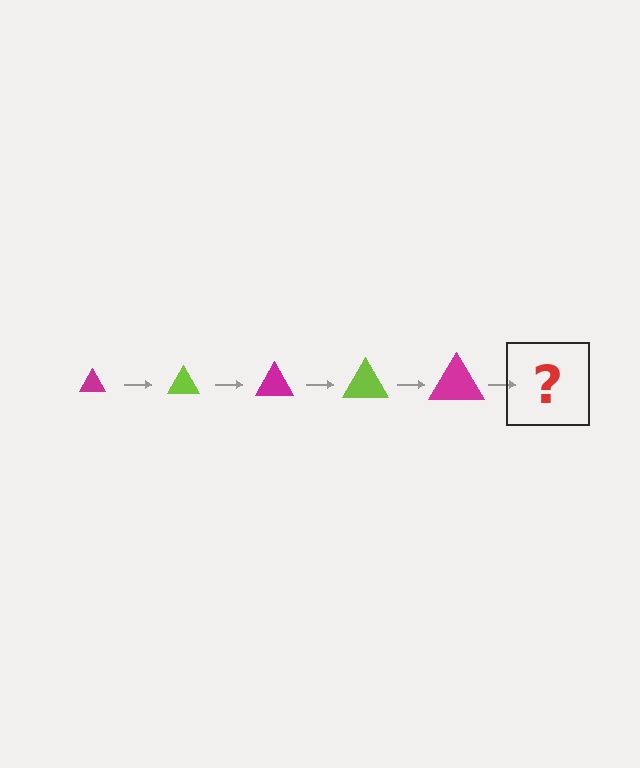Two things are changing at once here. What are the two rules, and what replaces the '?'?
The two rules are that the triangle grows larger each step and the color cycles through magenta and lime. The '?' should be a lime triangle, larger than the previous one.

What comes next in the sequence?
The next element should be a lime triangle, larger than the previous one.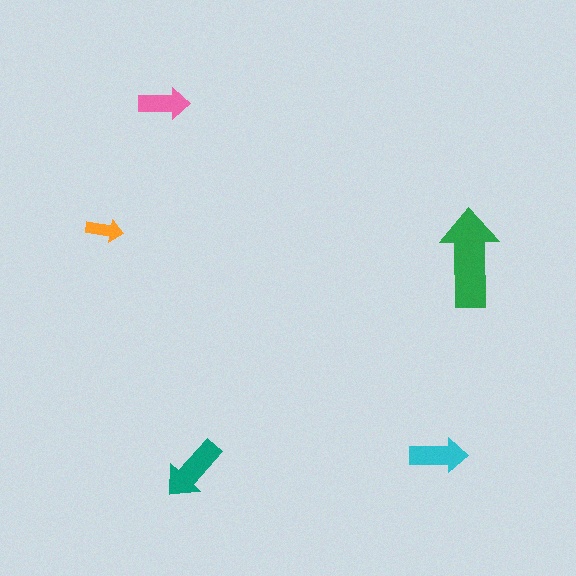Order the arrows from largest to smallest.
the green one, the teal one, the cyan one, the pink one, the orange one.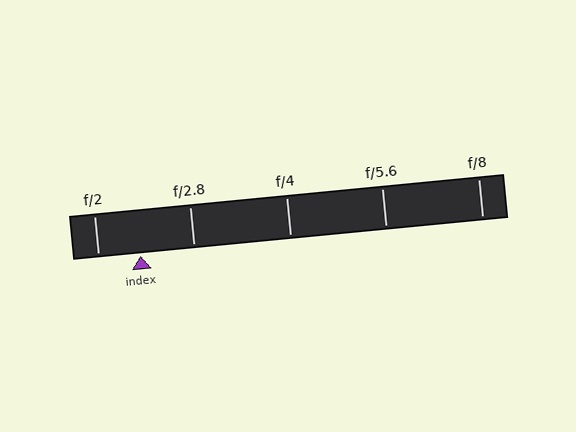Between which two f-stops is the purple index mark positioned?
The index mark is between f/2 and f/2.8.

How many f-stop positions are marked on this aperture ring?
There are 5 f-stop positions marked.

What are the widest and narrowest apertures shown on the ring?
The widest aperture shown is f/2 and the narrowest is f/8.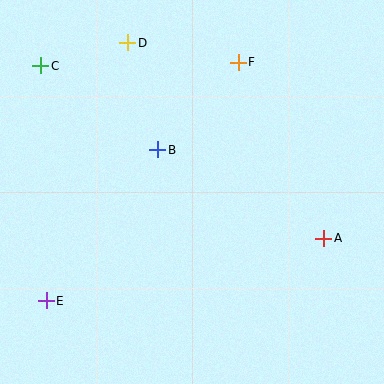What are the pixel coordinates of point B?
Point B is at (158, 150).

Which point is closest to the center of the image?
Point B at (158, 150) is closest to the center.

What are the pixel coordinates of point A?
Point A is at (324, 238).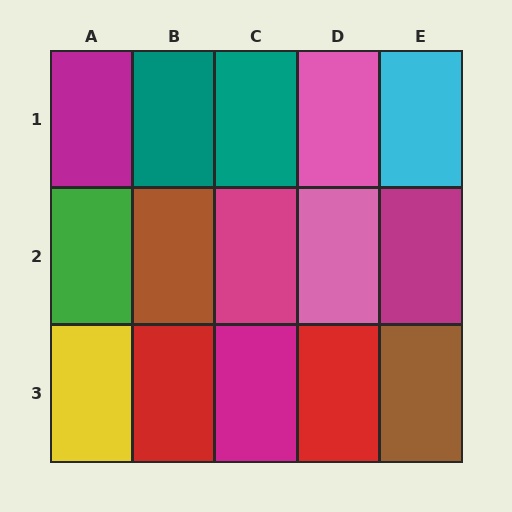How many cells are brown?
2 cells are brown.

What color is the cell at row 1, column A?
Magenta.